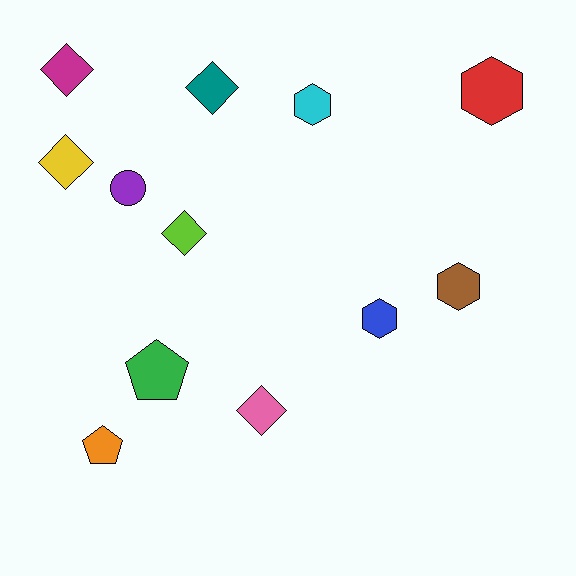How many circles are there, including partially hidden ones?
There is 1 circle.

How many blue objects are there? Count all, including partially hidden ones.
There is 1 blue object.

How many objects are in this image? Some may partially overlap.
There are 12 objects.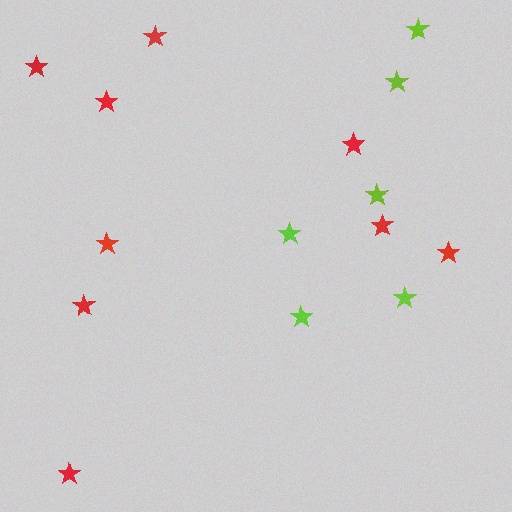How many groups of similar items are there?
There are 2 groups: one group of red stars (9) and one group of lime stars (6).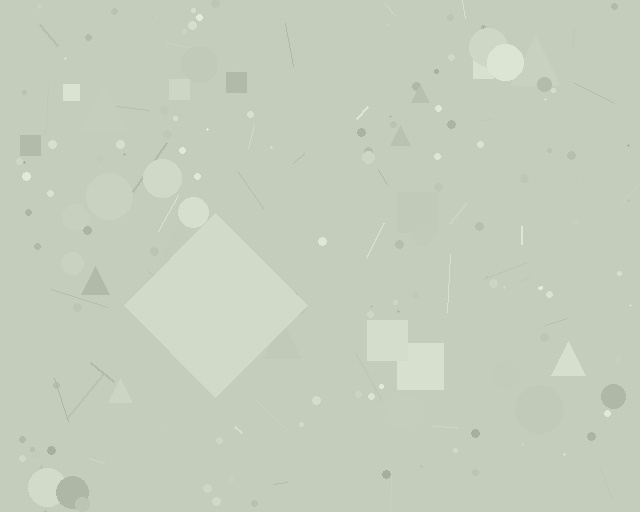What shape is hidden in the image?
A diamond is hidden in the image.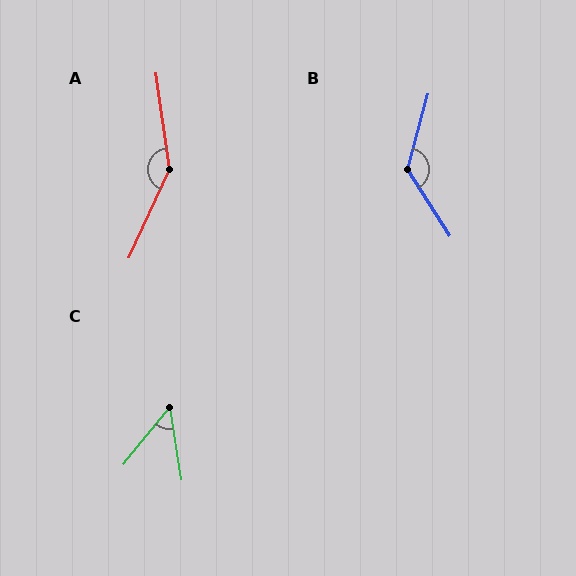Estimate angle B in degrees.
Approximately 133 degrees.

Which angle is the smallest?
C, at approximately 48 degrees.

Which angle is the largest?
A, at approximately 148 degrees.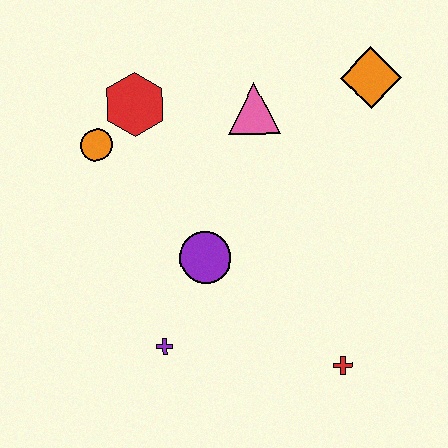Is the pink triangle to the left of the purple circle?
No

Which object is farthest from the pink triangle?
The red cross is farthest from the pink triangle.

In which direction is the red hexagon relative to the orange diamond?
The red hexagon is to the left of the orange diamond.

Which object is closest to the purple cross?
The purple circle is closest to the purple cross.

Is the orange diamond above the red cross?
Yes